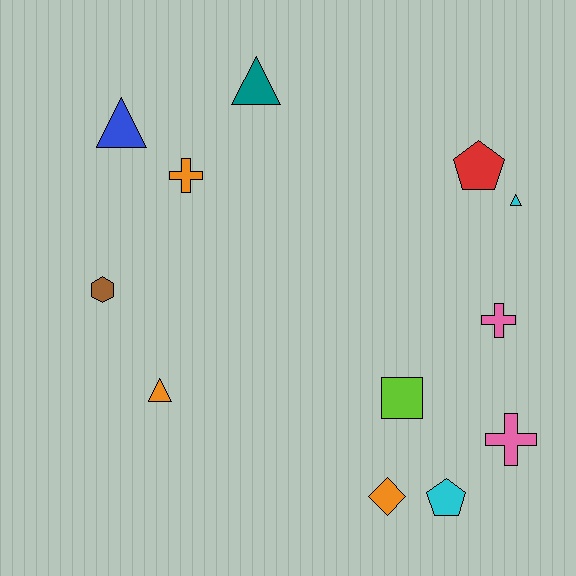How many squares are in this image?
There is 1 square.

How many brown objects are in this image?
There is 1 brown object.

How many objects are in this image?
There are 12 objects.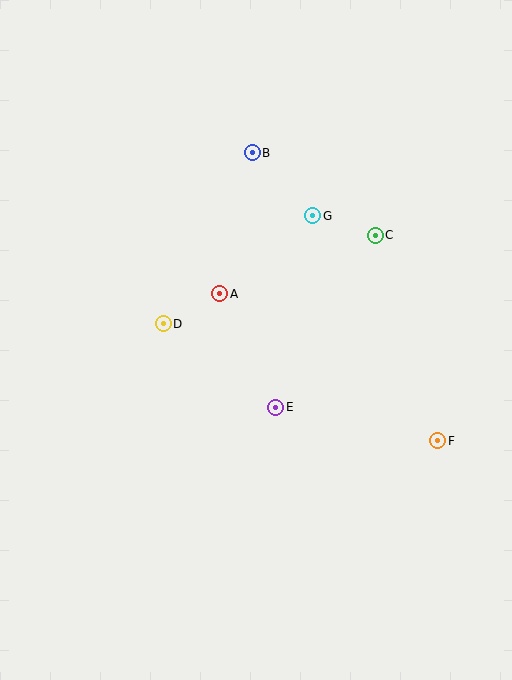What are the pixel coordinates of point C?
Point C is at (375, 235).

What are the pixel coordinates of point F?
Point F is at (438, 441).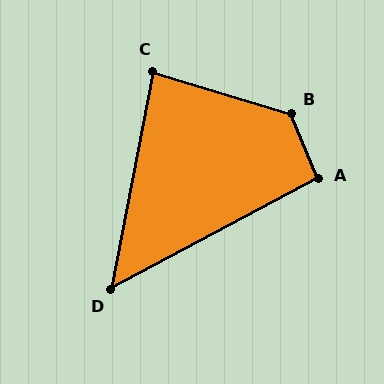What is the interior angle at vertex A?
Approximately 96 degrees (obtuse).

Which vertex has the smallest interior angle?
D, at approximately 51 degrees.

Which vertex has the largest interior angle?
B, at approximately 129 degrees.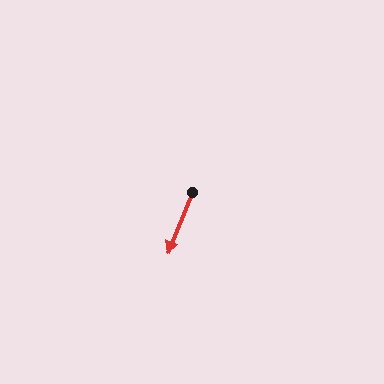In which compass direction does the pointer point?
South.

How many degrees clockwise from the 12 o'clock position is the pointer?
Approximately 202 degrees.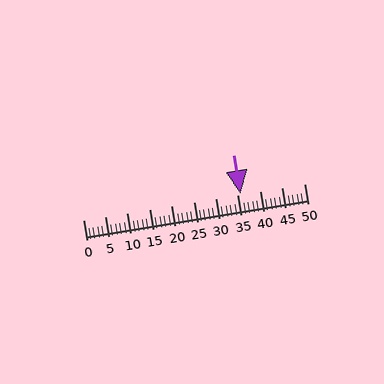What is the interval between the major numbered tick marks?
The major tick marks are spaced 5 units apart.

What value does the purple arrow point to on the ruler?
The purple arrow points to approximately 36.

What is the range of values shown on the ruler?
The ruler shows values from 0 to 50.